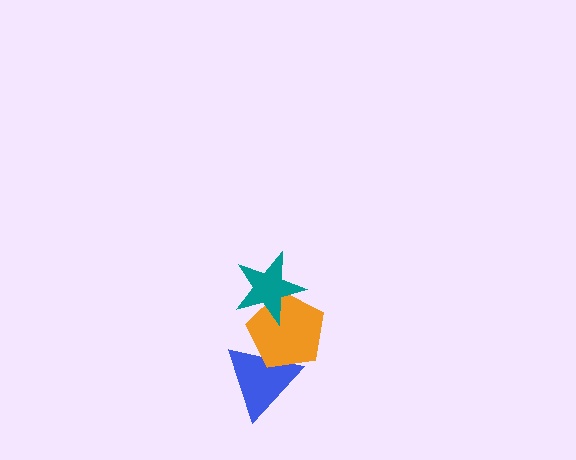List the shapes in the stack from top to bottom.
From top to bottom: the teal star, the orange pentagon, the blue triangle.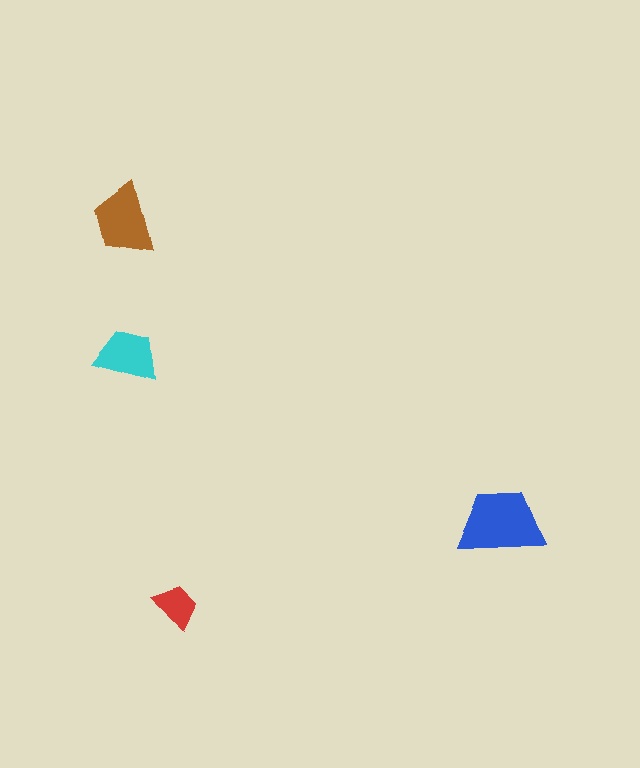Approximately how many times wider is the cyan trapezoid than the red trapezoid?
About 1.5 times wider.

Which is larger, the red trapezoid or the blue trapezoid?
The blue one.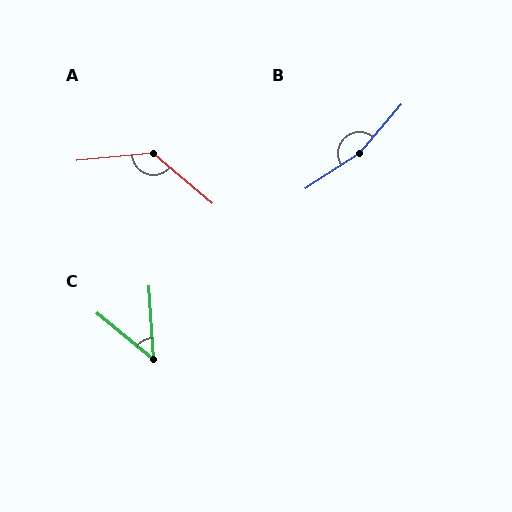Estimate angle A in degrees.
Approximately 134 degrees.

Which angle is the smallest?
C, at approximately 47 degrees.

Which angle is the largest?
B, at approximately 163 degrees.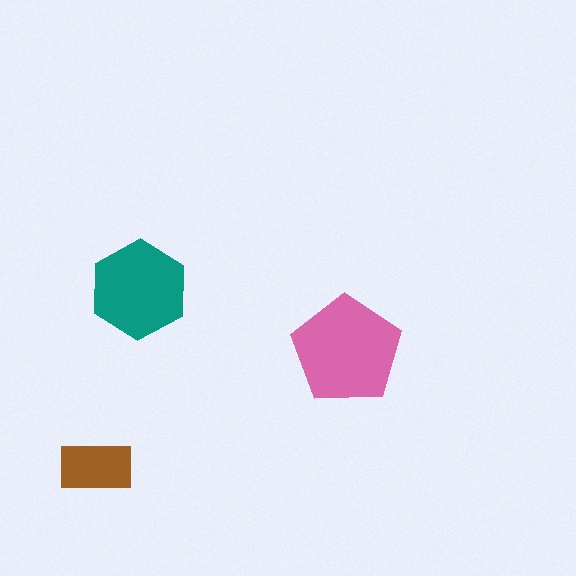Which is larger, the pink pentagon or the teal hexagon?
The pink pentagon.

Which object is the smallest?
The brown rectangle.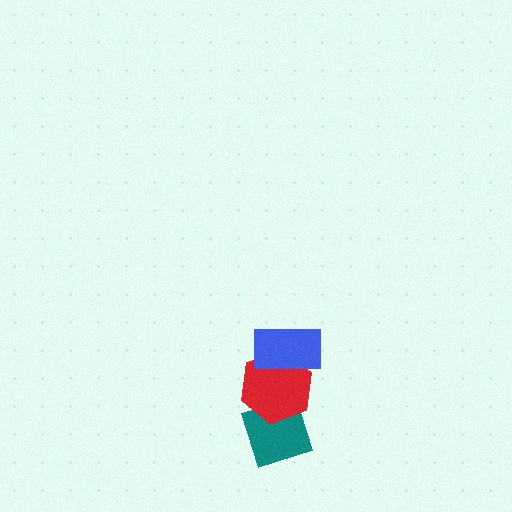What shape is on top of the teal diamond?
The red hexagon is on top of the teal diamond.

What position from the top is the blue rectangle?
The blue rectangle is 1st from the top.